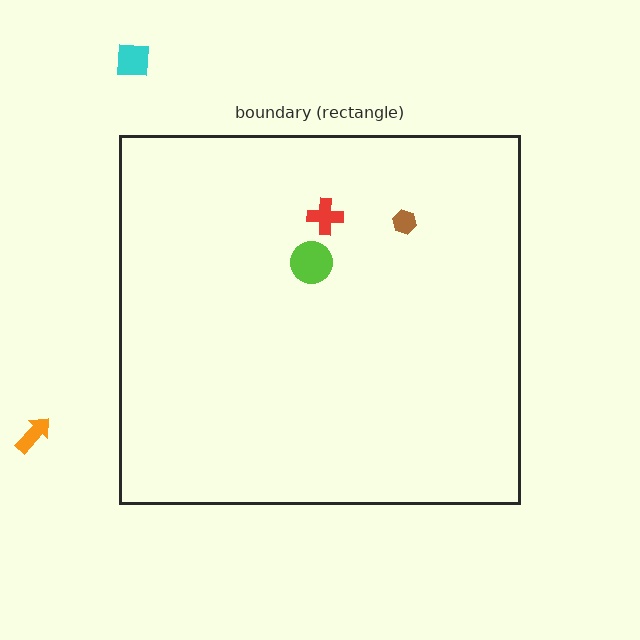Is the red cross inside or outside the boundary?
Inside.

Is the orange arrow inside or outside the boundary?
Outside.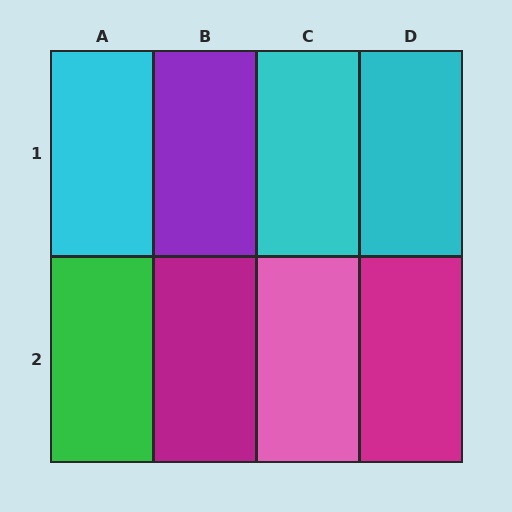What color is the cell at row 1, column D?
Cyan.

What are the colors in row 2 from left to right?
Green, magenta, pink, magenta.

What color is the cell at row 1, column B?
Purple.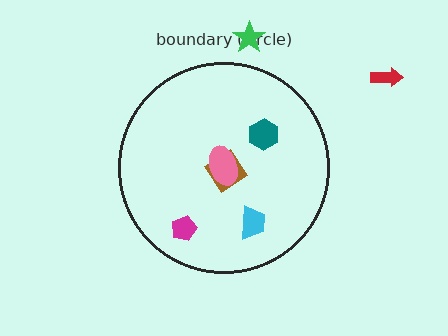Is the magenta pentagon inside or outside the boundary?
Inside.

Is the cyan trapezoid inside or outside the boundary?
Inside.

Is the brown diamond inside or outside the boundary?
Inside.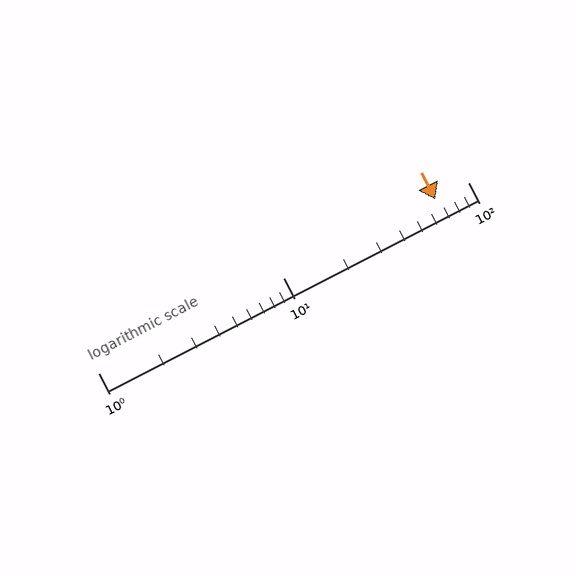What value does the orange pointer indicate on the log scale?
The pointer indicates approximately 67.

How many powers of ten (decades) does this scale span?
The scale spans 2 decades, from 1 to 100.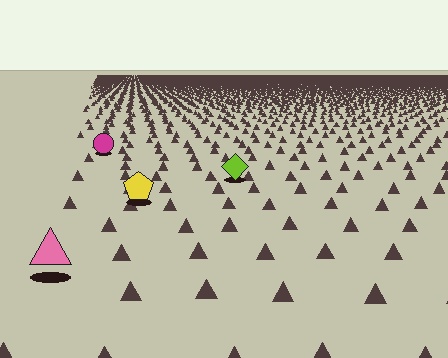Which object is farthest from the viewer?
The magenta circle is farthest from the viewer. It appears smaller and the ground texture around it is denser.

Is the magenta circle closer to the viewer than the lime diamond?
No. The lime diamond is closer — you can tell from the texture gradient: the ground texture is coarser near it.